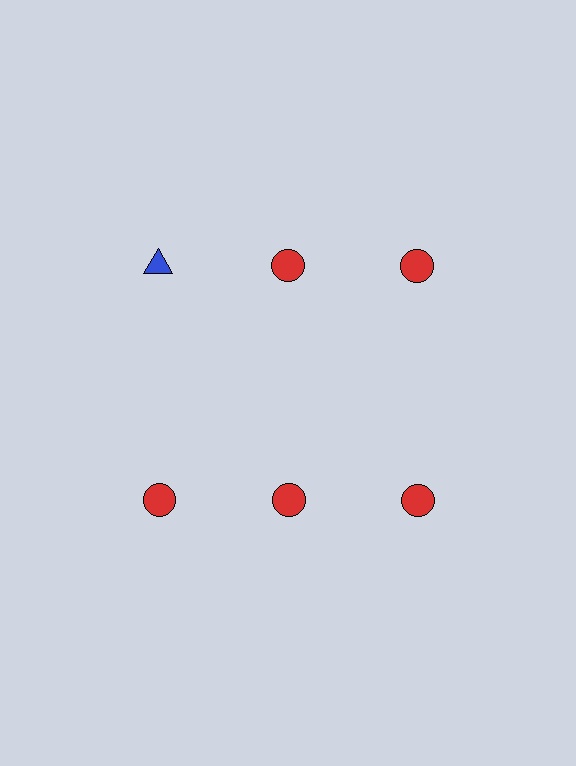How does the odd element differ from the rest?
It differs in both color (blue instead of red) and shape (triangle instead of circle).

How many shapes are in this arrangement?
There are 6 shapes arranged in a grid pattern.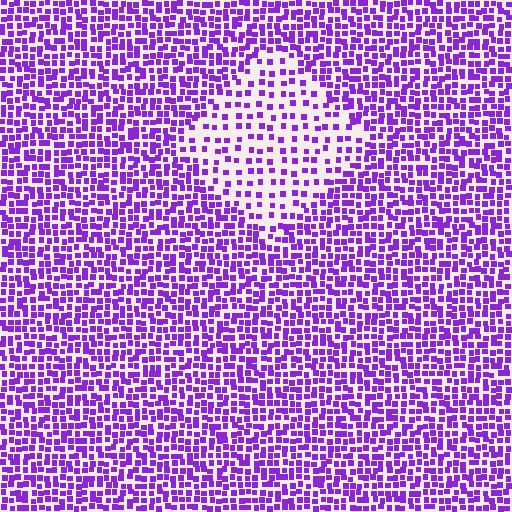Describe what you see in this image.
The image contains small purple elements arranged at two different densities. A diamond-shaped region is visible where the elements are less densely packed than the surrounding area.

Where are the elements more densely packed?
The elements are more densely packed outside the diamond boundary.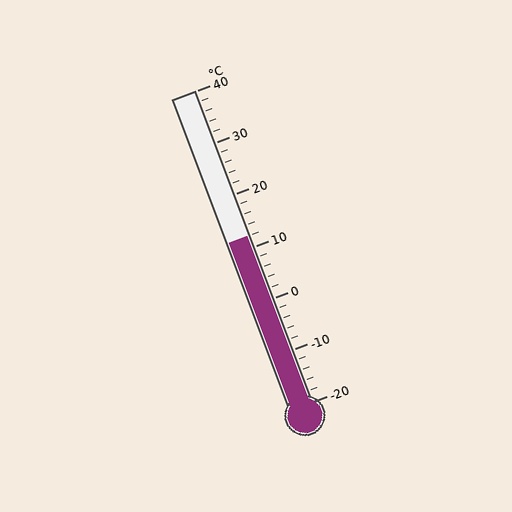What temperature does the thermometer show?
The thermometer shows approximately 12°C.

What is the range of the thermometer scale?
The thermometer scale ranges from -20°C to 40°C.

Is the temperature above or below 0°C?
The temperature is above 0°C.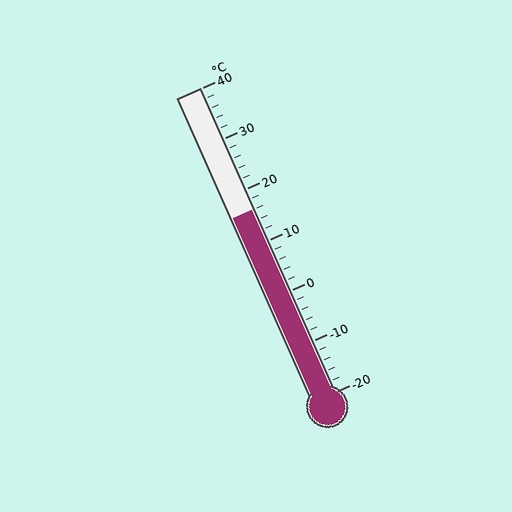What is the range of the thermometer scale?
The thermometer scale ranges from -20°C to 40°C.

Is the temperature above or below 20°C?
The temperature is below 20°C.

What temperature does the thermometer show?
The thermometer shows approximately 16°C.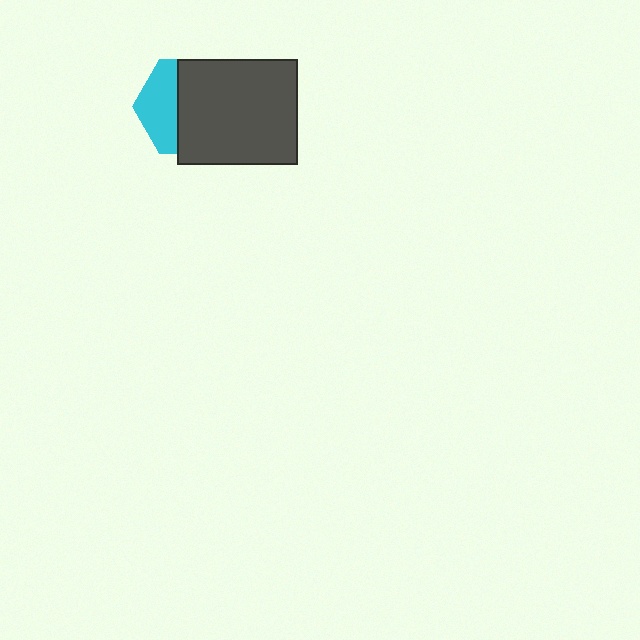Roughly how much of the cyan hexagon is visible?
A small part of it is visible (roughly 39%).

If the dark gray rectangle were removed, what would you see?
You would see the complete cyan hexagon.